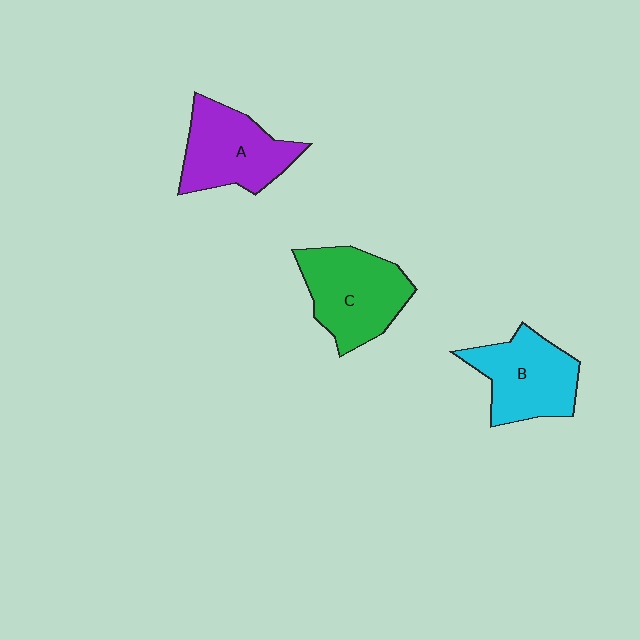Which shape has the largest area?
Shape C (green).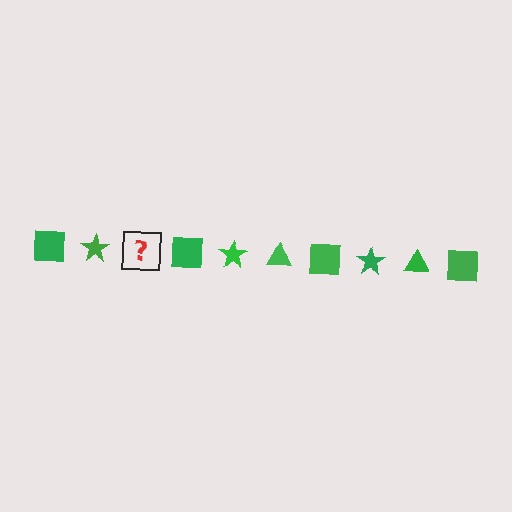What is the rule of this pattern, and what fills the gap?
The rule is that the pattern cycles through square, star, triangle shapes in green. The gap should be filled with a green triangle.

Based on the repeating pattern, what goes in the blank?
The blank should be a green triangle.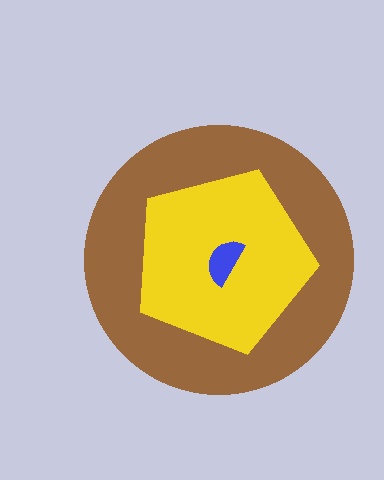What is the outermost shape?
The brown circle.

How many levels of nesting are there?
3.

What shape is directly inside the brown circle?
The yellow pentagon.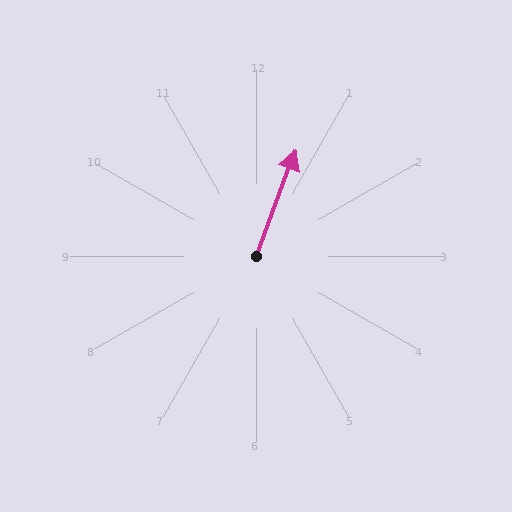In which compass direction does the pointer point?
North.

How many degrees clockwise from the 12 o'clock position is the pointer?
Approximately 21 degrees.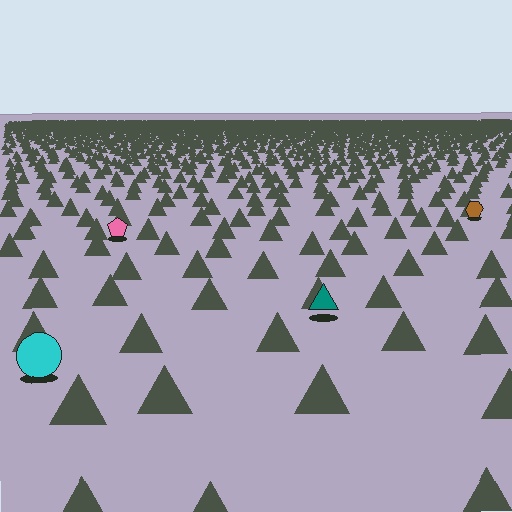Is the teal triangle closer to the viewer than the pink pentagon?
Yes. The teal triangle is closer — you can tell from the texture gradient: the ground texture is coarser near it.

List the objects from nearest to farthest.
From nearest to farthest: the cyan circle, the teal triangle, the pink pentagon, the brown hexagon.